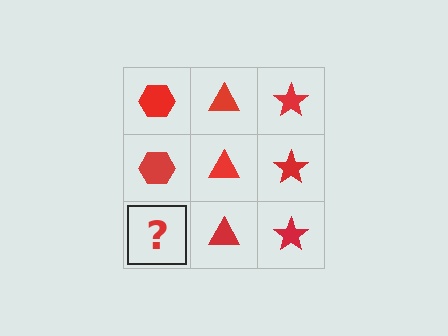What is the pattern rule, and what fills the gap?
The rule is that each column has a consistent shape. The gap should be filled with a red hexagon.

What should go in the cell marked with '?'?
The missing cell should contain a red hexagon.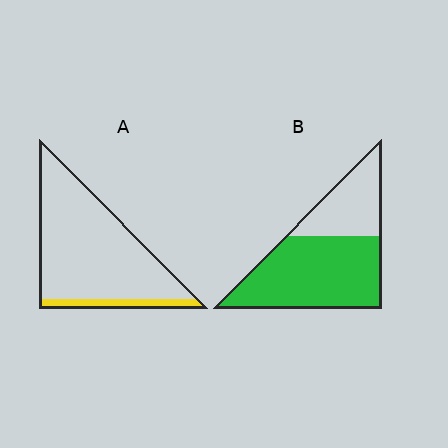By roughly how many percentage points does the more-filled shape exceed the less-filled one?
By roughly 55 percentage points (B over A).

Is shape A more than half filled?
No.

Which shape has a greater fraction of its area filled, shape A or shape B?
Shape B.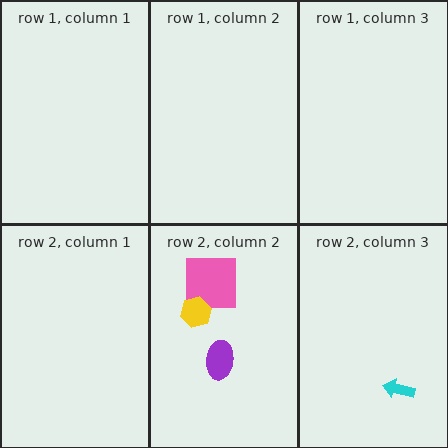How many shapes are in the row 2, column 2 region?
3.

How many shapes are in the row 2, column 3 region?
1.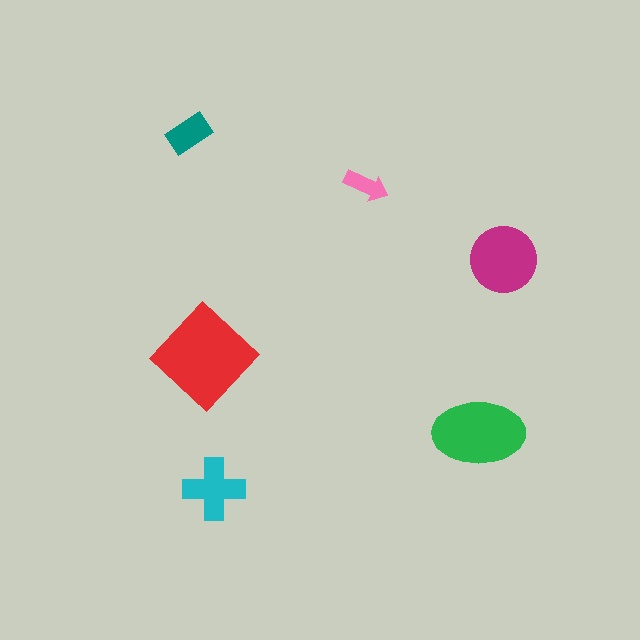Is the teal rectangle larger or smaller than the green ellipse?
Smaller.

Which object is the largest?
The red diamond.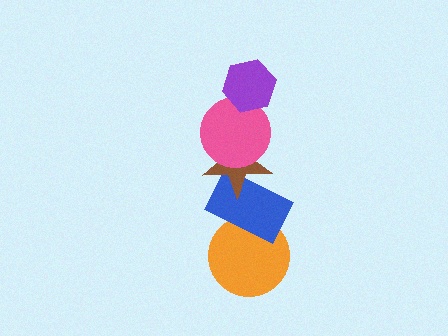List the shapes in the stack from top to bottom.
From top to bottom: the purple hexagon, the pink circle, the brown star, the blue rectangle, the orange circle.